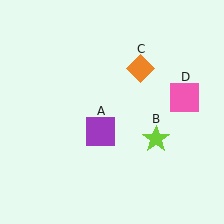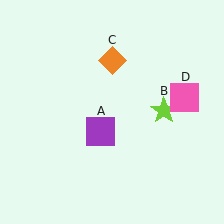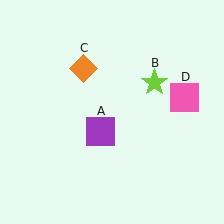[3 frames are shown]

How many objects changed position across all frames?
2 objects changed position: lime star (object B), orange diamond (object C).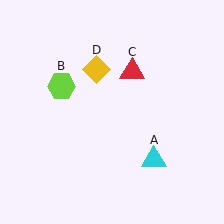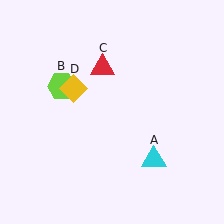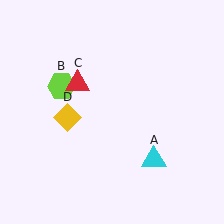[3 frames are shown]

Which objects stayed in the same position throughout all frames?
Cyan triangle (object A) and lime hexagon (object B) remained stationary.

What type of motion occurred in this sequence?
The red triangle (object C), yellow diamond (object D) rotated counterclockwise around the center of the scene.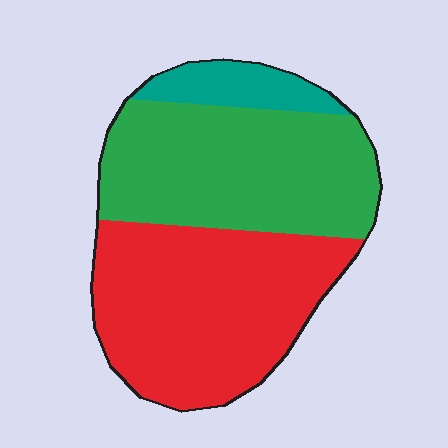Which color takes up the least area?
Teal, at roughly 10%.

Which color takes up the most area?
Red, at roughly 45%.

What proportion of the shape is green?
Green covers 43% of the shape.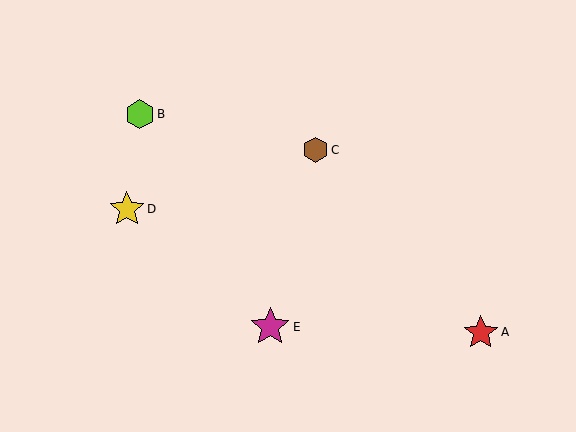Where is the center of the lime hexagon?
The center of the lime hexagon is at (140, 114).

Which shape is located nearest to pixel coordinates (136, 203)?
The yellow star (labeled D) at (127, 209) is nearest to that location.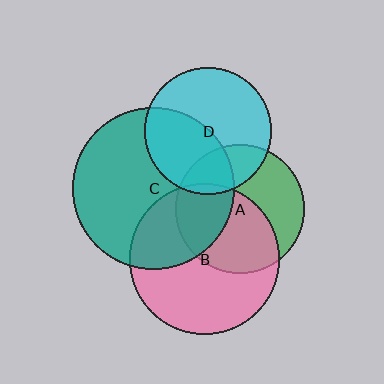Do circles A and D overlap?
Yes.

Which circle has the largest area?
Circle C (teal).